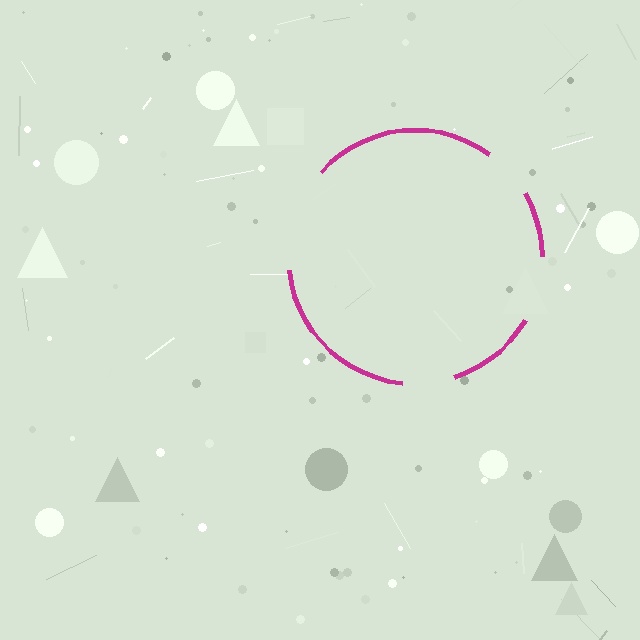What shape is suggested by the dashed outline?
The dashed outline suggests a circle.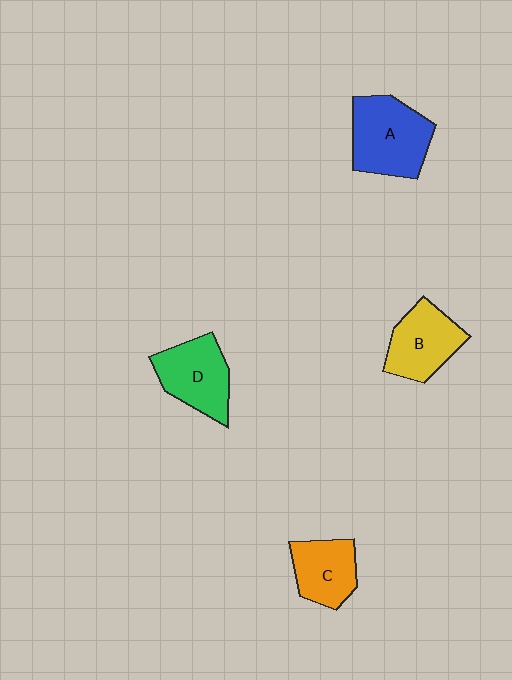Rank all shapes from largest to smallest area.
From largest to smallest: A (blue), D (green), B (yellow), C (orange).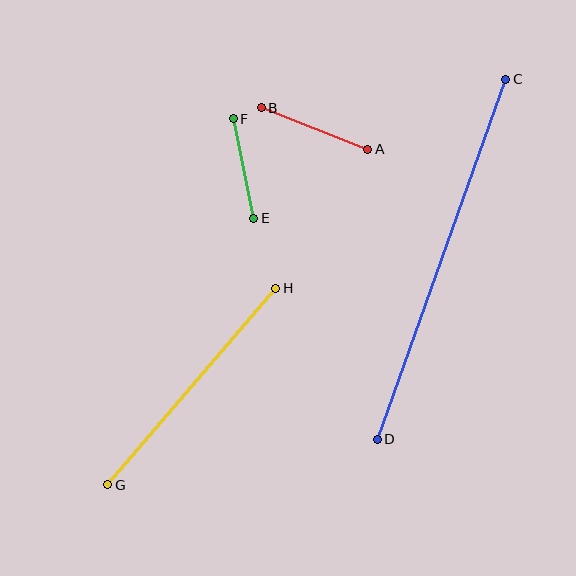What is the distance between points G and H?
The distance is approximately 258 pixels.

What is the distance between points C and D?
The distance is approximately 382 pixels.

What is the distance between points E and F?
The distance is approximately 102 pixels.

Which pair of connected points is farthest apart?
Points C and D are farthest apart.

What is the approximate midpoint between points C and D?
The midpoint is at approximately (441, 259) pixels.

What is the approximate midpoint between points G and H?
The midpoint is at approximately (192, 386) pixels.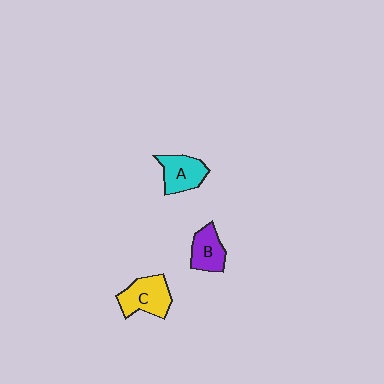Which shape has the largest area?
Shape C (yellow).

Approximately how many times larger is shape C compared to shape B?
Approximately 1.3 times.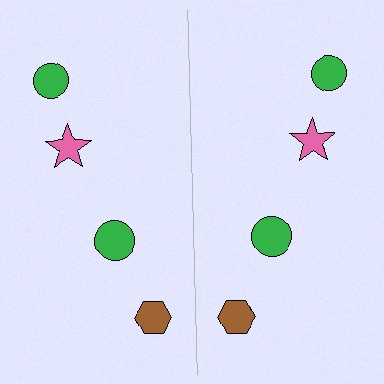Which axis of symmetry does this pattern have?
The pattern has a vertical axis of symmetry running through the center of the image.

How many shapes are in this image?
There are 8 shapes in this image.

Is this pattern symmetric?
Yes, this pattern has bilateral (reflection) symmetry.